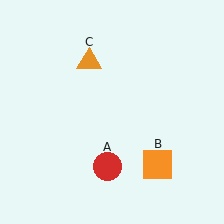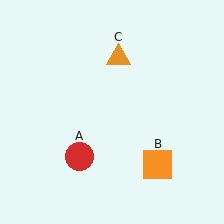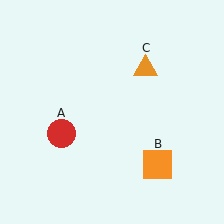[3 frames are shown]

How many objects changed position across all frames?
2 objects changed position: red circle (object A), orange triangle (object C).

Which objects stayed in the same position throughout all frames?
Orange square (object B) remained stationary.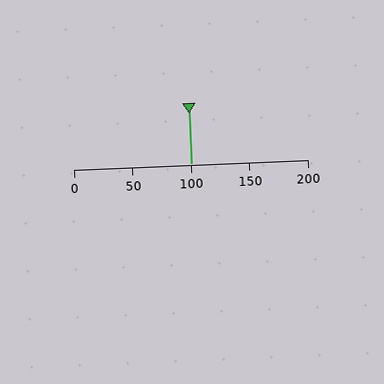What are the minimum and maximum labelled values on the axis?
The axis runs from 0 to 200.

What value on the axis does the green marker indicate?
The marker indicates approximately 100.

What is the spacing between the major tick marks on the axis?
The major ticks are spaced 50 apart.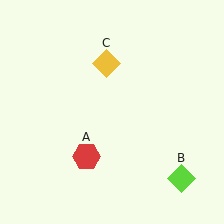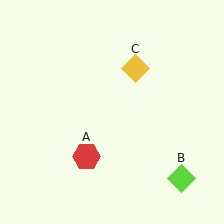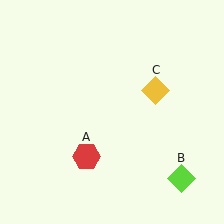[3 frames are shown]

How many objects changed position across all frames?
1 object changed position: yellow diamond (object C).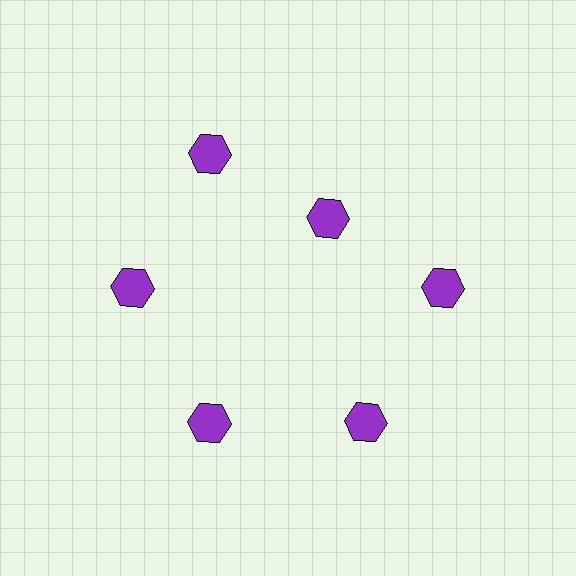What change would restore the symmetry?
The symmetry would be restored by moving it outward, back onto the ring so that all 6 hexagons sit at equal angles and equal distance from the center.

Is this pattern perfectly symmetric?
No. The 6 purple hexagons are arranged in a ring, but one element near the 1 o'clock position is pulled inward toward the center, breaking the 6-fold rotational symmetry.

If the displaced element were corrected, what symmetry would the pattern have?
It would have 6-fold rotational symmetry — the pattern would map onto itself every 60 degrees.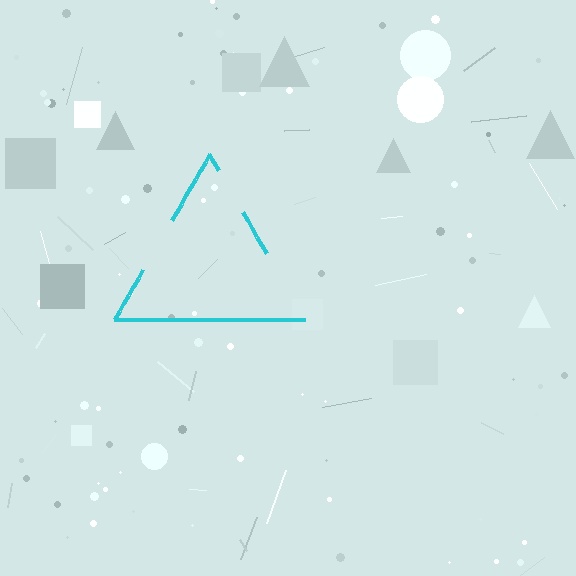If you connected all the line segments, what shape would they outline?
They would outline a triangle.